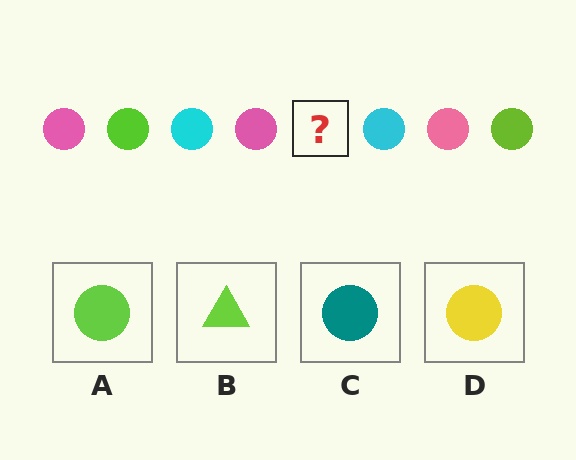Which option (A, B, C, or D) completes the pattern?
A.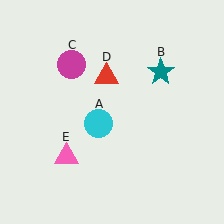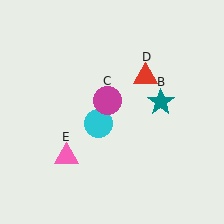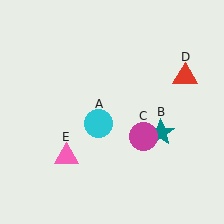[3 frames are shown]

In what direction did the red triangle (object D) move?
The red triangle (object D) moved right.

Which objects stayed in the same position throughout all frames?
Cyan circle (object A) and pink triangle (object E) remained stationary.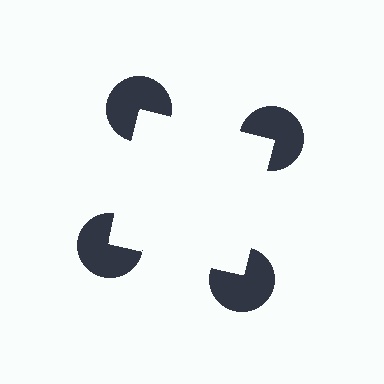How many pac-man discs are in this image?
There are 4 — one at each vertex of the illusory square.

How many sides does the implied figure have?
4 sides.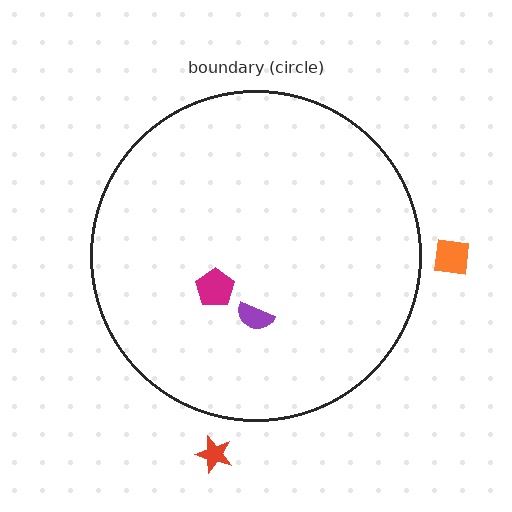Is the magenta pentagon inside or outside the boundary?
Inside.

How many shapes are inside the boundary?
2 inside, 2 outside.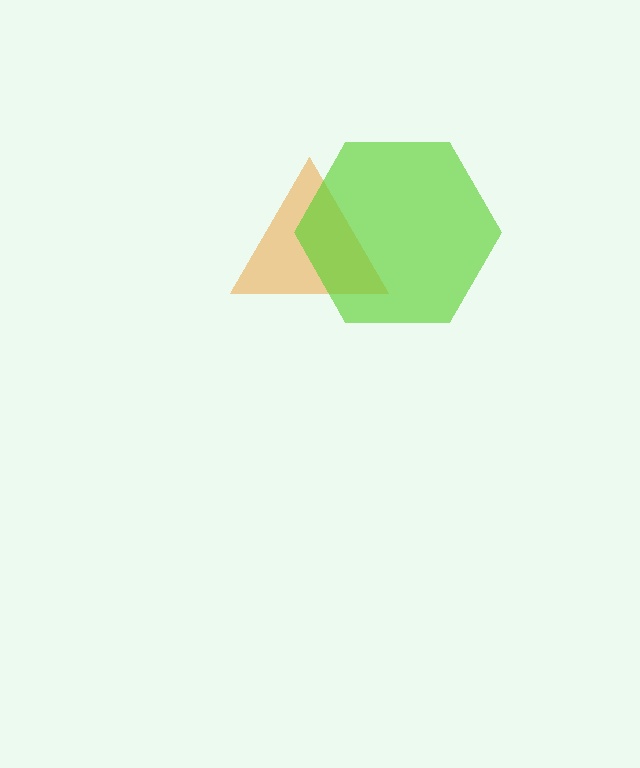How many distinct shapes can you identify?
There are 2 distinct shapes: an orange triangle, a lime hexagon.